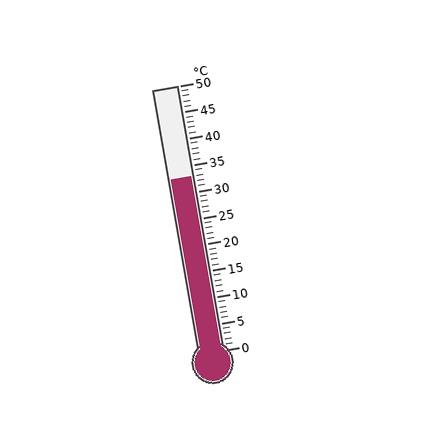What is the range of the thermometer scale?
The thermometer scale ranges from 0°C to 50°C.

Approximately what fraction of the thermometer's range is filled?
The thermometer is filled to approximately 65% of its range.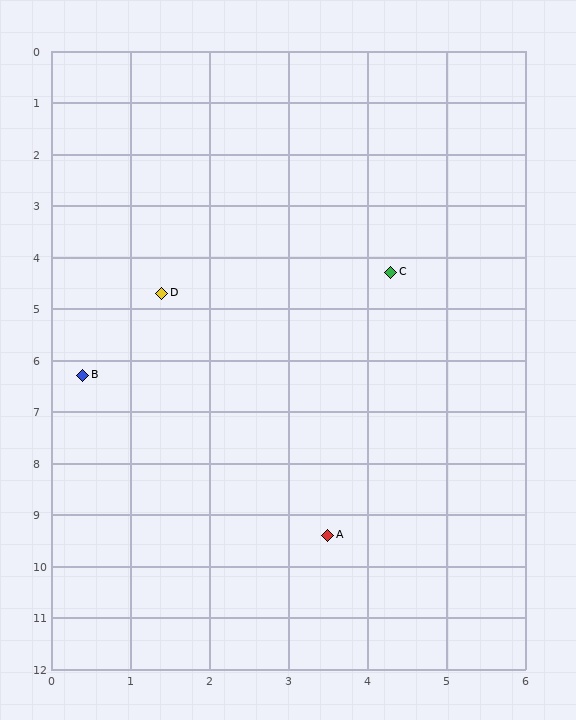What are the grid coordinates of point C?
Point C is at approximately (4.3, 4.3).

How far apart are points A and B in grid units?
Points A and B are about 4.4 grid units apart.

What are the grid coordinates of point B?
Point B is at approximately (0.4, 6.3).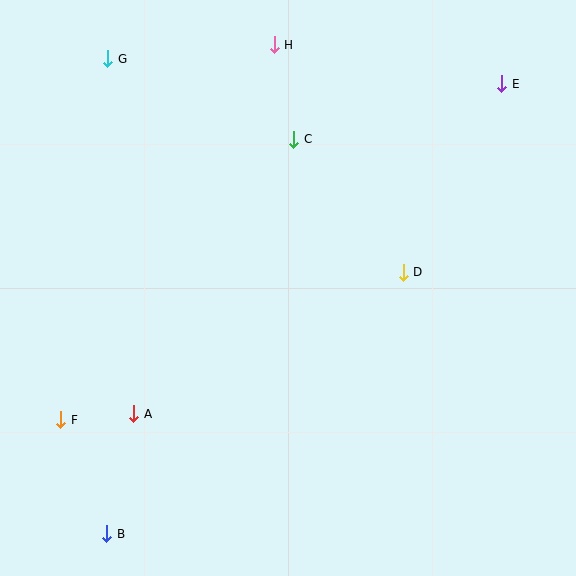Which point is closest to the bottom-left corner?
Point B is closest to the bottom-left corner.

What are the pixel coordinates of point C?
Point C is at (294, 139).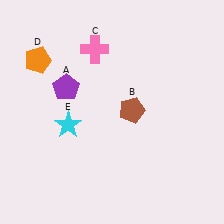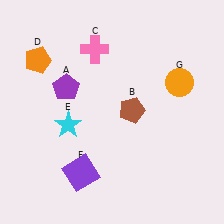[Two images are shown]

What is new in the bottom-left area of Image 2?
A purple square (F) was added in the bottom-left area of Image 2.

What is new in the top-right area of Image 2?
An orange circle (G) was added in the top-right area of Image 2.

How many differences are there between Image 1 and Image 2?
There are 2 differences between the two images.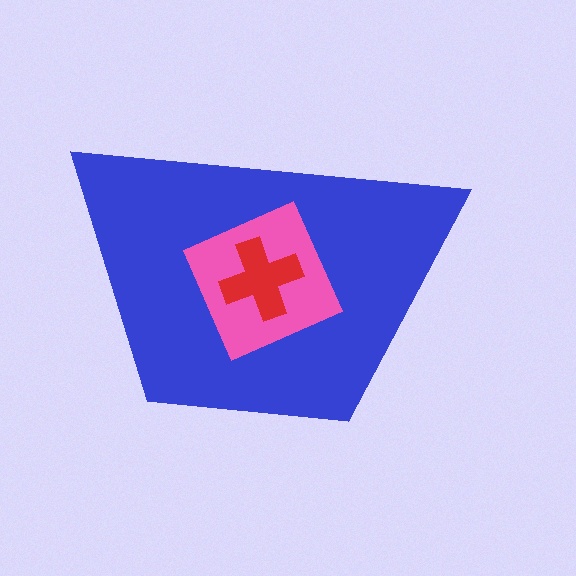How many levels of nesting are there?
3.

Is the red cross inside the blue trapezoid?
Yes.